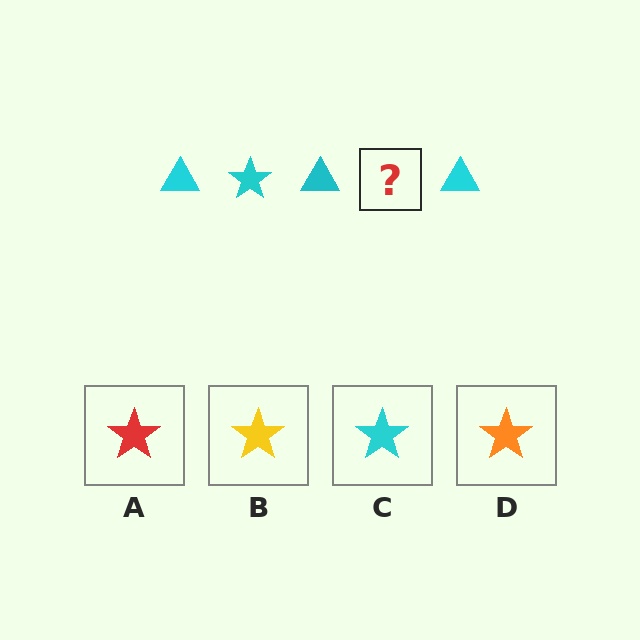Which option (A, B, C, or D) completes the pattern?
C.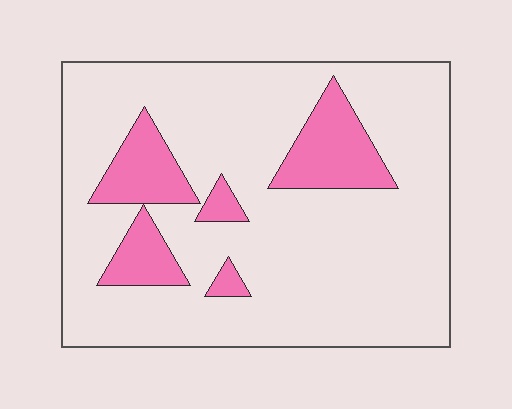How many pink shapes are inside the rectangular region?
5.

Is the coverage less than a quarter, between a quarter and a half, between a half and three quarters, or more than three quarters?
Less than a quarter.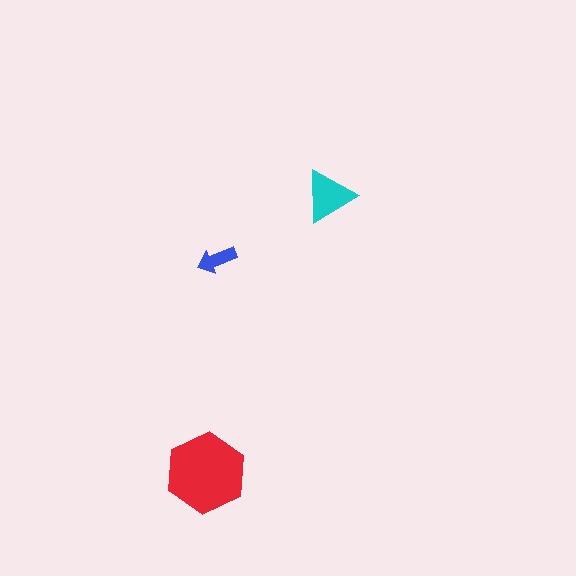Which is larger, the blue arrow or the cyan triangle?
The cyan triangle.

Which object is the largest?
The red hexagon.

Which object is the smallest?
The blue arrow.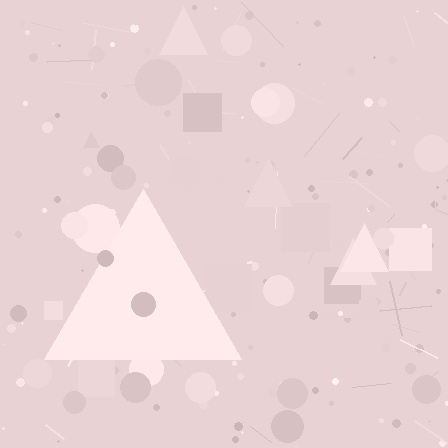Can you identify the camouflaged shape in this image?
The camouflaged shape is a triangle.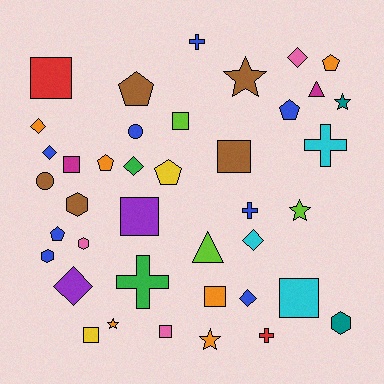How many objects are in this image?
There are 40 objects.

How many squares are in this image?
There are 9 squares.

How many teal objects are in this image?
There are 2 teal objects.